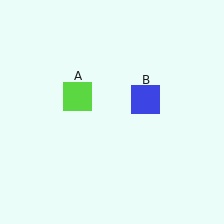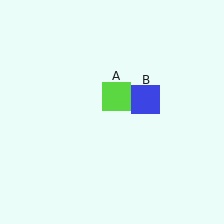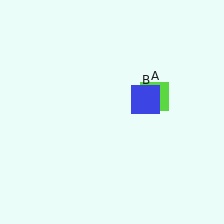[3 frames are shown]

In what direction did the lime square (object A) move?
The lime square (object A) moved right.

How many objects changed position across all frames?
1 object changed position: lime square (object A).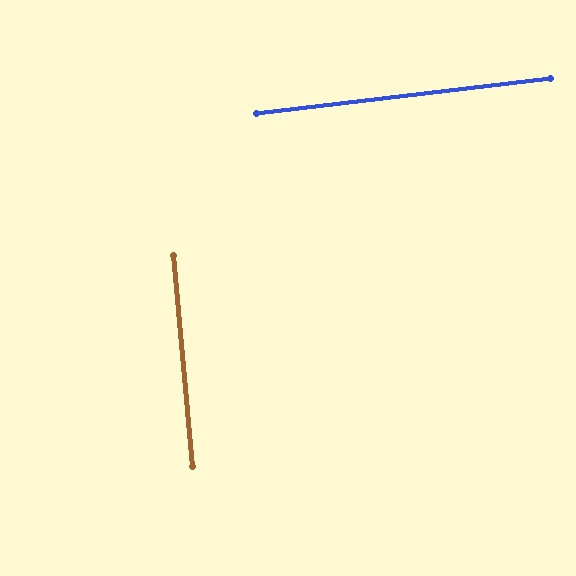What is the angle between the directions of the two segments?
Approximately 89 degrees.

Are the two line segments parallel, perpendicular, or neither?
Perpendicular — they meet at approximately 89°.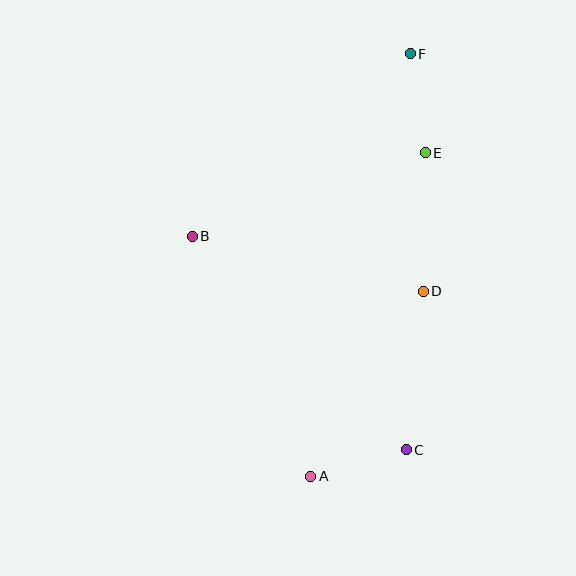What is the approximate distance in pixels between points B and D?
The distance between B and D is approximately 238 pixels.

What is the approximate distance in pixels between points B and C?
The distance between B and C is approximately 302 pixels.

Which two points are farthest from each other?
Points A and F are farthest from each other.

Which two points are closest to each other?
Points A and C are closest to each other.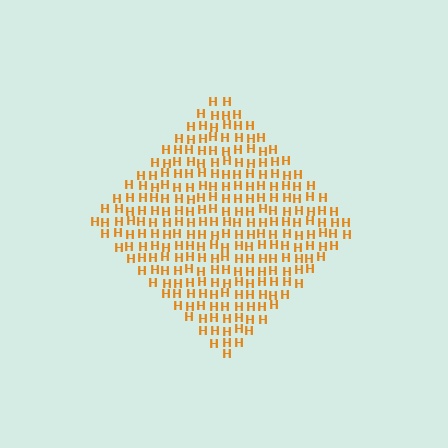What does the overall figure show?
The overall figure shows a diamond.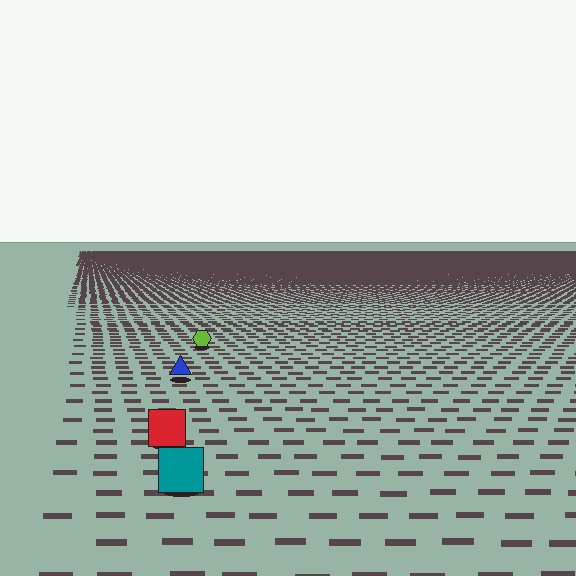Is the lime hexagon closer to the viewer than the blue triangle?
No. The blue triangle is closer — you can tell from the texture gradient: the ground texture is coarser near it.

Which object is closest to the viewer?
The teal square is closest. The texture marks near it are larger and more spread out.